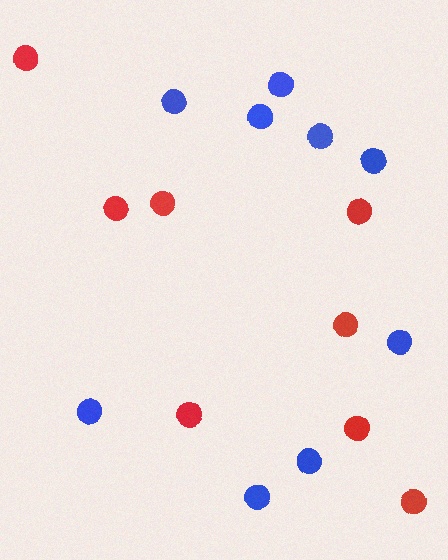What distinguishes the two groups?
There are 2 groups: one group of red circles (8) and one group of blue circles (9).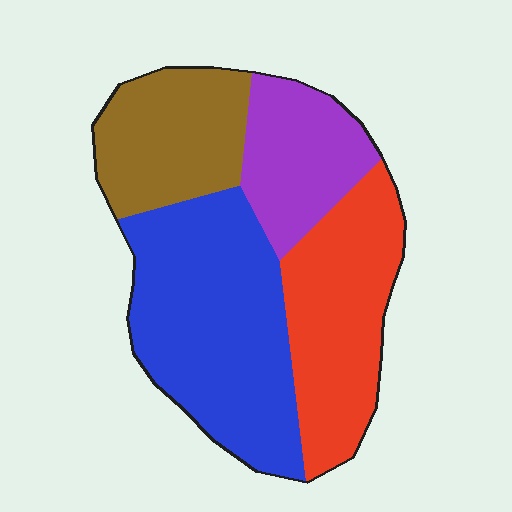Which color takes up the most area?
Blue, at roughly 35%.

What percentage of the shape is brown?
Brown covers about 20% of the shape.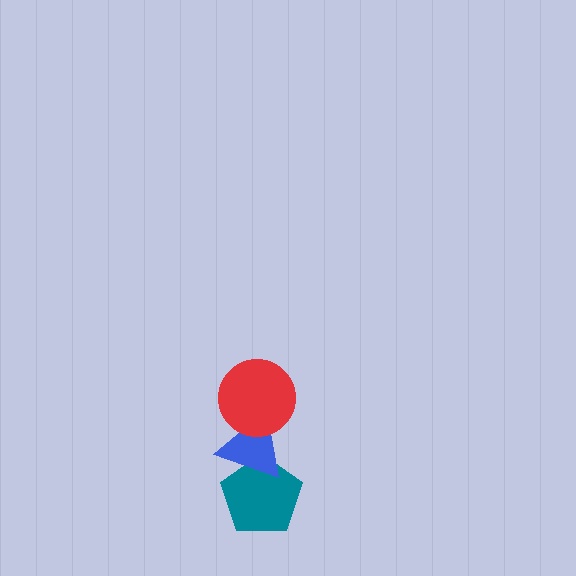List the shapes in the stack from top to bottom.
From top to bottom: the red circle, the blue triangle, the teal pentagon.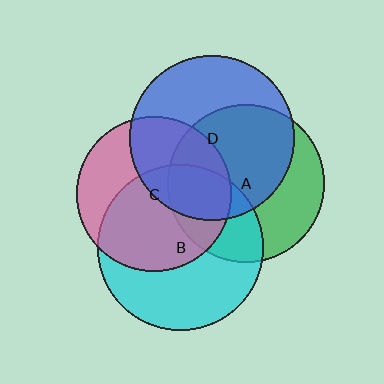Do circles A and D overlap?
Yes.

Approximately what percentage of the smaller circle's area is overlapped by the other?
Approximately 60%.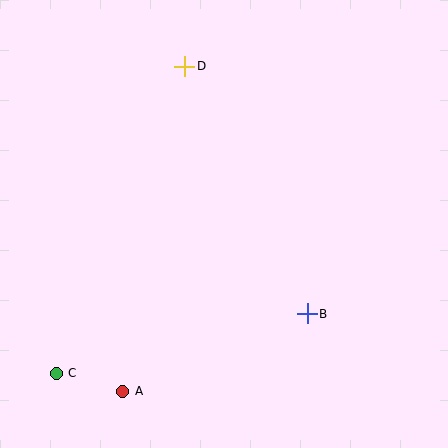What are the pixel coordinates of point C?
Point C is at (56, 373).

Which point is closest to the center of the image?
Point B at (307, 314) is closest to the center.